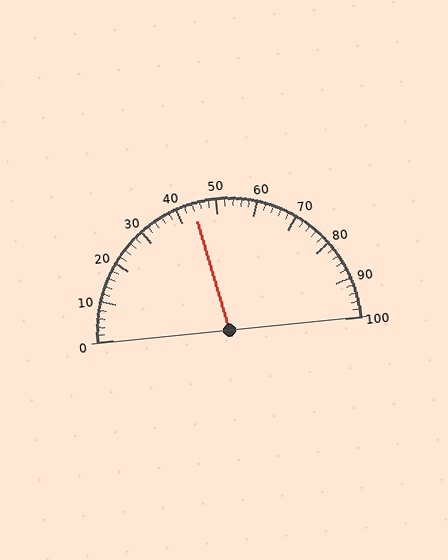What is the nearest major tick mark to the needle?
The nearest major tick mark is 40.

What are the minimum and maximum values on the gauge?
The gauge ranges from 0 to 100.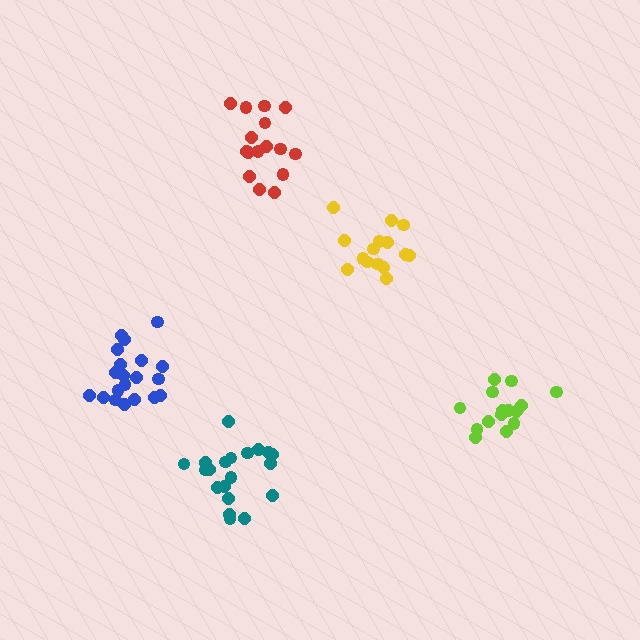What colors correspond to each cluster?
The clusters are colored: blue, yellow, lime, teal, red.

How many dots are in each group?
Group 1: 20 dots, Group 2: 15 dots, Group 3: 15 dots, Group 4: 20 dots, Group 5: 16 dots (86 total).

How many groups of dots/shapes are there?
There are 5 groups.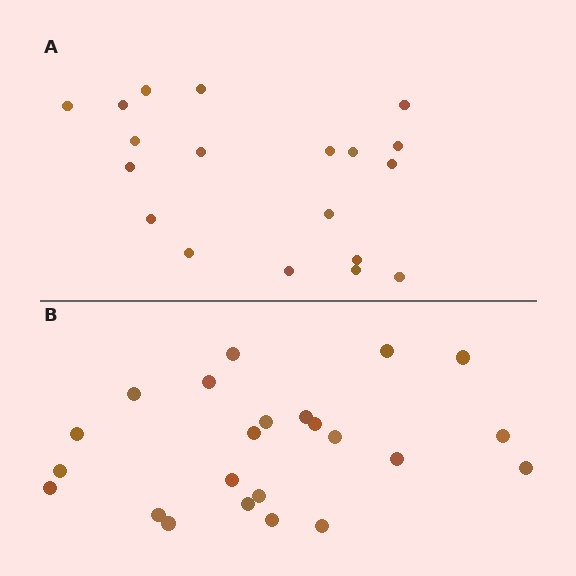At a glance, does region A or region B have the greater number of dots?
Region B (the bottom region) has more dots.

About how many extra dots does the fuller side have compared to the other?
Region B has about 4 more dots than region A.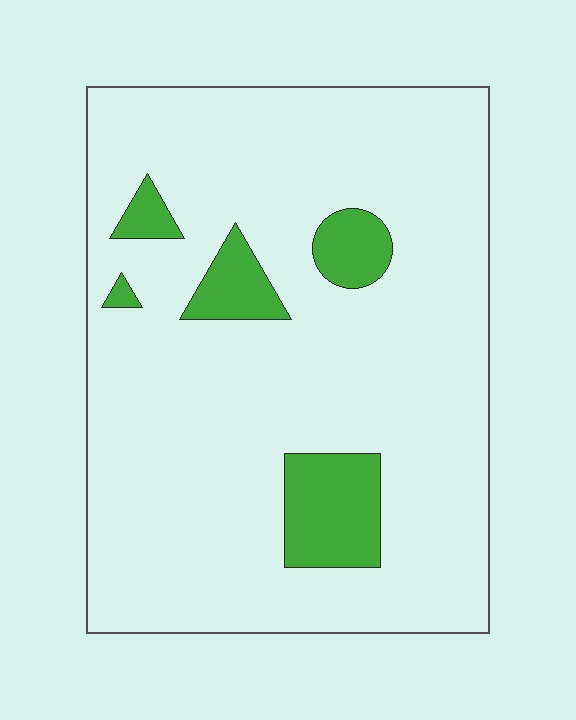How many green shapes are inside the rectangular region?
5.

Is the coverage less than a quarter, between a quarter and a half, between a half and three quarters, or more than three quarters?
Less than a quarter.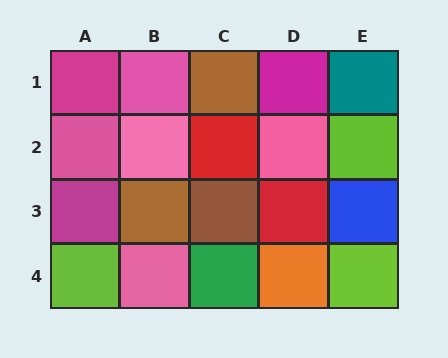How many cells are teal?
1 cell is teal.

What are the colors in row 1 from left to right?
Magenta, pink, brown, magenta, teal.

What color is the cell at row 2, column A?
Pink.